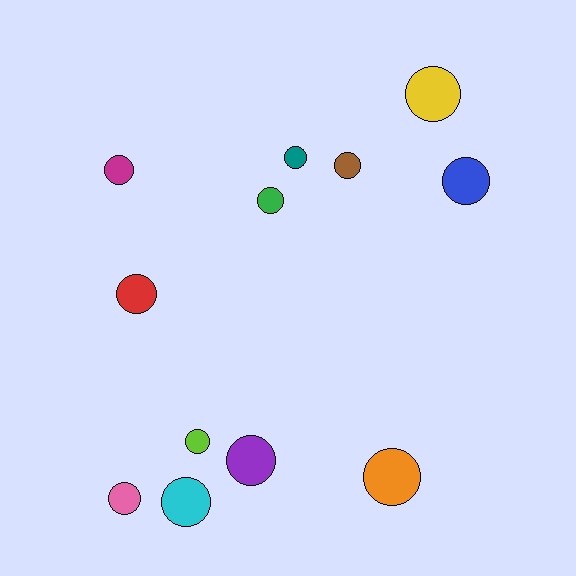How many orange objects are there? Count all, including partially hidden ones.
There is 1 orange object.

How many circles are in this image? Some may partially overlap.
There are 12 circles.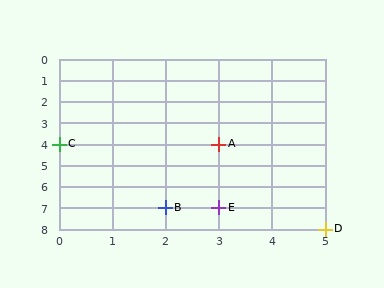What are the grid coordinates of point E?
Point E is at grid coordinates (3, 7).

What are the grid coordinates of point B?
Point B is at grid coordinates (2, 7).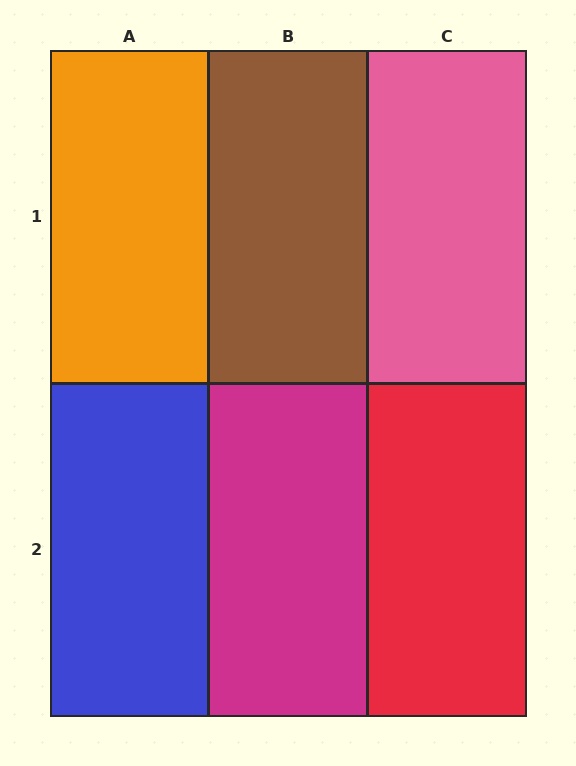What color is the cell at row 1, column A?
Orange.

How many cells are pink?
1 cell is pink.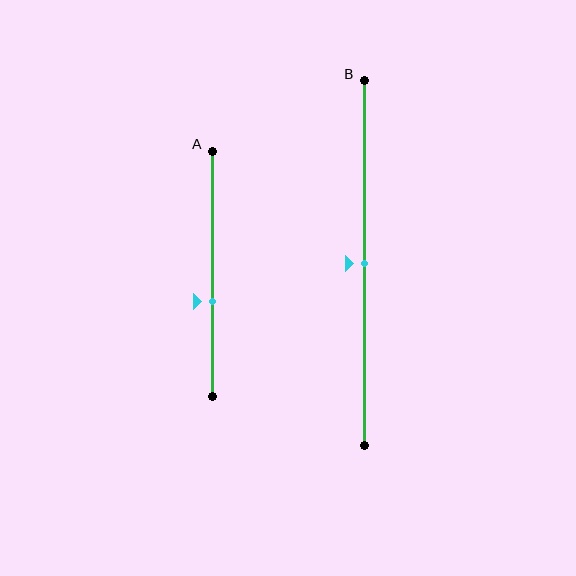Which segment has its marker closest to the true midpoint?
Segment B has its marker closest to the true midpoint.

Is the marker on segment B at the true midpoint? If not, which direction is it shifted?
Yes, the marker on segment B is at the true midpoint.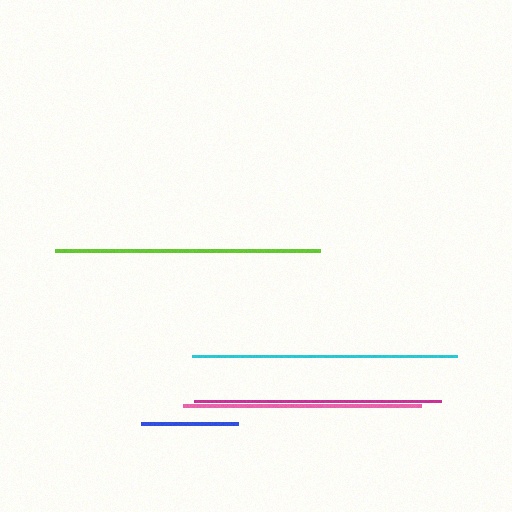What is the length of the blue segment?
The blue segment is approximately 97 pixels long.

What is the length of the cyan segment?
The cyan segment is approximately 265 pixels long.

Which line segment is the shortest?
The blue line is the shortest at approximately 97 pixels.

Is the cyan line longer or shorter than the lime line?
The cyan line is longer than the lime line.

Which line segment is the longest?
The cyan line is the longest at approximately 265 pixels.